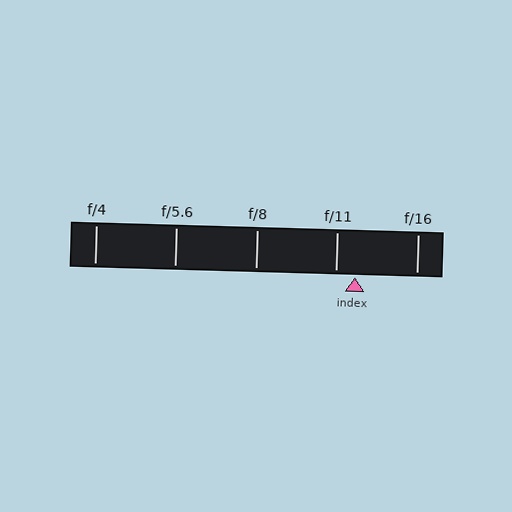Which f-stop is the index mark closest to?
The index mark is closest to f/11.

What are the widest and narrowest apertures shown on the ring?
The widest aperture shown is f/4 and the narrowest is f/16.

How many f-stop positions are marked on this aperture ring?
There are 5 f-stop positions marked.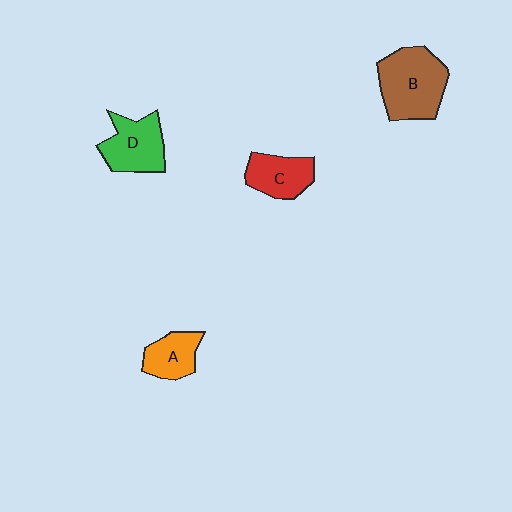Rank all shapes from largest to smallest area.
From largest to smallest: B (brown), D (green), C (red), A (orange).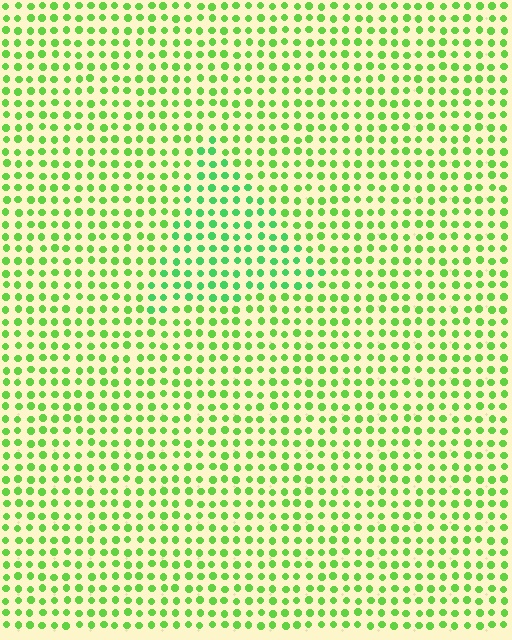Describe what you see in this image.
The image is filled with small lime elements in a uniform arrangement. A triangle-shaped region is visible where the elements are tinted to a slightly different hue, forming a subtle color boundary.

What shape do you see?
I see a triangle.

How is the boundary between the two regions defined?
The boundary is defined purely by a slight shift in hue (about 26 degrees). Spacing, size, and orientation are identical on both sides.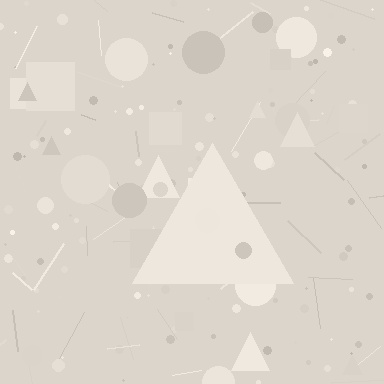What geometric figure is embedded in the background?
A triangle is embedded in the background.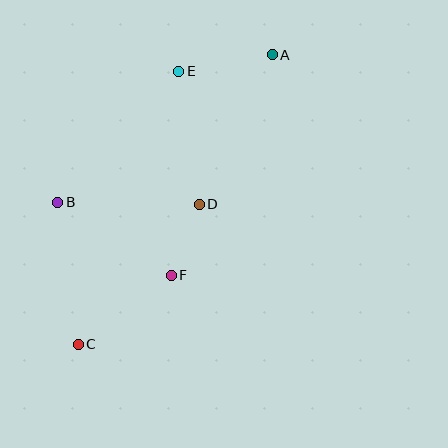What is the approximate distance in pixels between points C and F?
The distance between C and F is approximately 116 pixels.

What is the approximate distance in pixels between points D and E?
The distance between D and E is approximately 135 pixels.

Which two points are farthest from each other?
Points A and C are farthest from each other.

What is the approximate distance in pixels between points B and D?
The distance between B and D is approximately 141 pixels.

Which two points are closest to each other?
Points D and F are closest to each other.